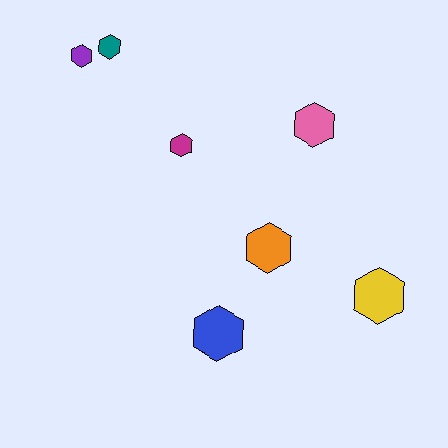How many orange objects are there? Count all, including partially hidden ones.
There is 1 orange object.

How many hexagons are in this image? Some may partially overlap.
There are 7 hexagons.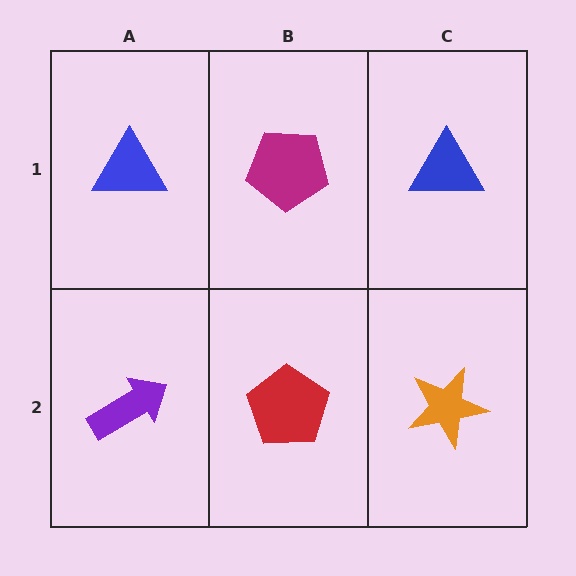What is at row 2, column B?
A red pentagon.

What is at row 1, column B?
A magenta pentagon.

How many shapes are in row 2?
3 shapes.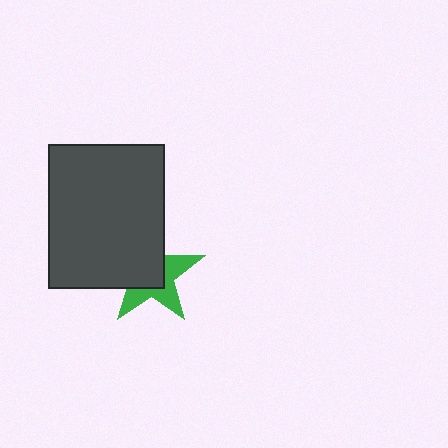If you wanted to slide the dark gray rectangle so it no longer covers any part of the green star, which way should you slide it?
Slide it toward the upper-left — that is the most direct way to separate the two shapes.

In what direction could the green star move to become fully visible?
The green star could move toward the lower-right. That would shift it out from behind the dark gray rectangle entirely.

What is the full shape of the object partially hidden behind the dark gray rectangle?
The partially hidden object is a green star.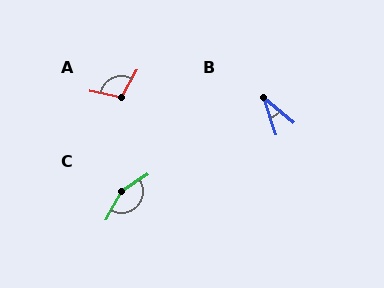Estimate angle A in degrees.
Approximately 109 degrees.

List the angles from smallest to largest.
B (31°), A (109°), C (151°).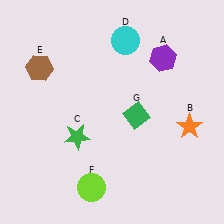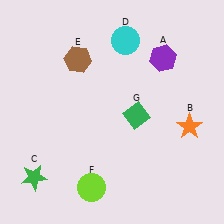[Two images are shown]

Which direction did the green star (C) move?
The green star (C) moved left.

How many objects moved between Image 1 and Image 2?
2 objects moved between the two images.